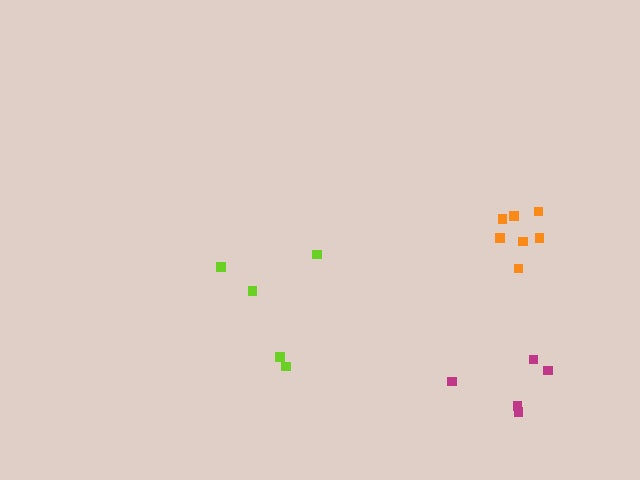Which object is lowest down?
The magenta cluster is bottommost.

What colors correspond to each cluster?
The clusters are colored: lime, orange, magenta.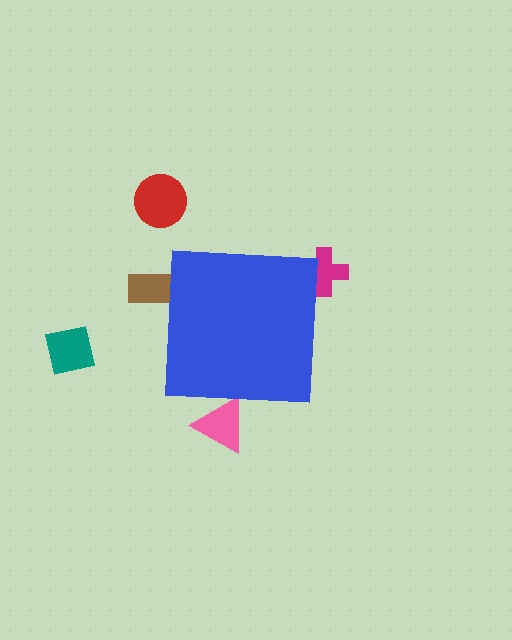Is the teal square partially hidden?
No, the teal square is fully visible.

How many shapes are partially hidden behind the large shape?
3 shapes are partially hidden.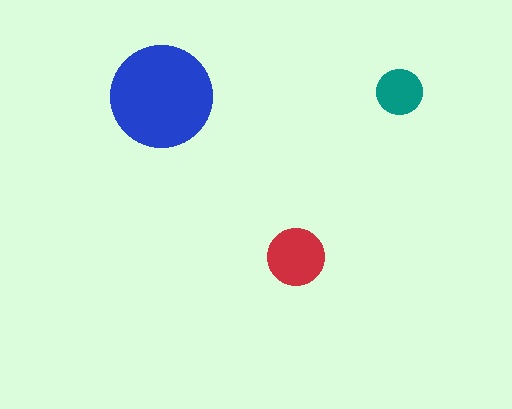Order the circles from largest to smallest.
the blue one, the red one, the teal one.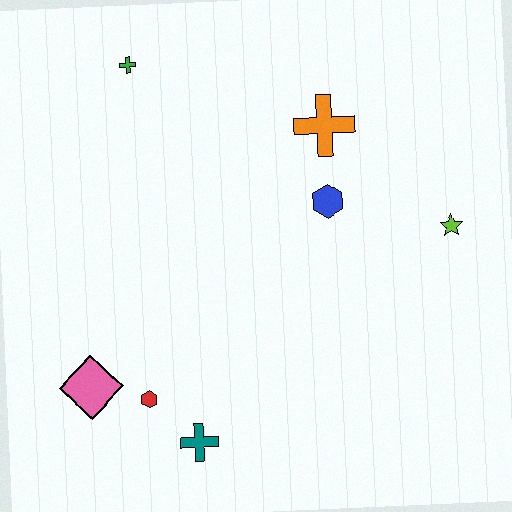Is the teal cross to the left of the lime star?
Yes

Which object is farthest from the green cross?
The teal cross is farthest from the green cross.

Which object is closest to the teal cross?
The red hexagon is closest to the teal cross.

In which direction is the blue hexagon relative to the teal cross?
The blue hexagon is above the teal cross.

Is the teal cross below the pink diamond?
Yes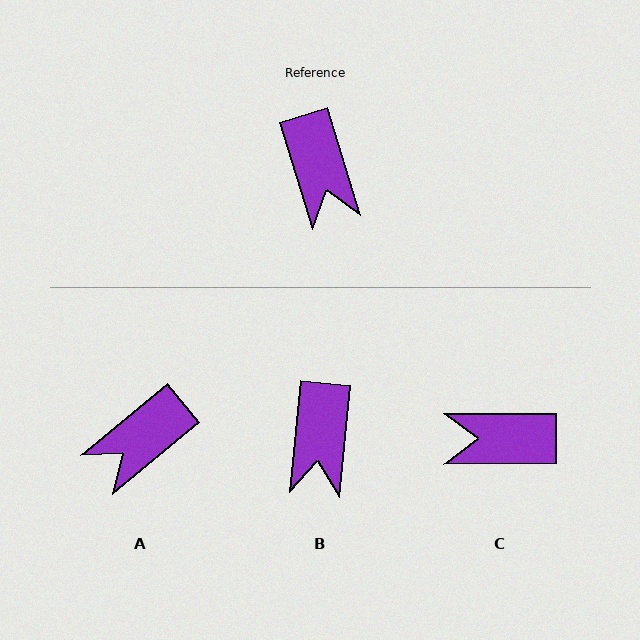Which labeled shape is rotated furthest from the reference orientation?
C, about 107 degrees away.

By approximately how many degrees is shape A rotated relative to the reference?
Approximately 67 degrees clockwise.